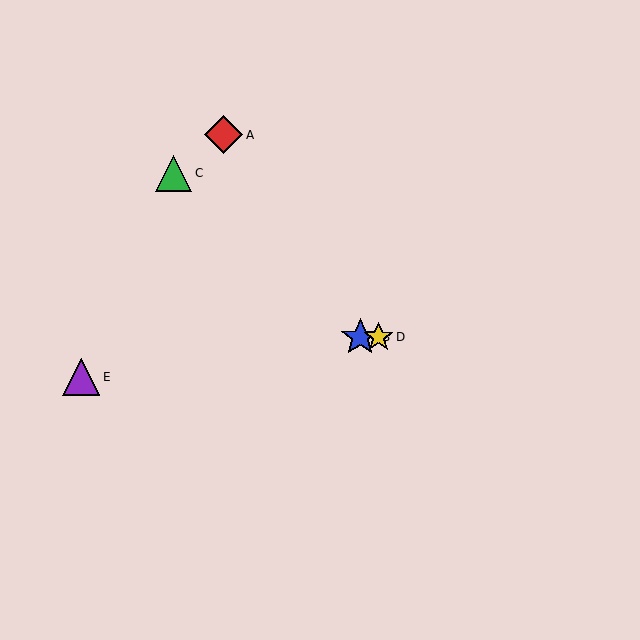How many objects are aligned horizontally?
2 objects (B, D) are aligned horizontally.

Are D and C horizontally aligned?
No, D is at y≈337 and C is at y≈173.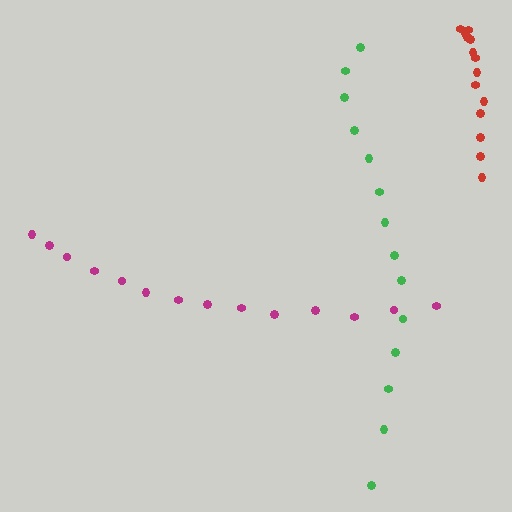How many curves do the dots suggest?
There are 3 distinct paths.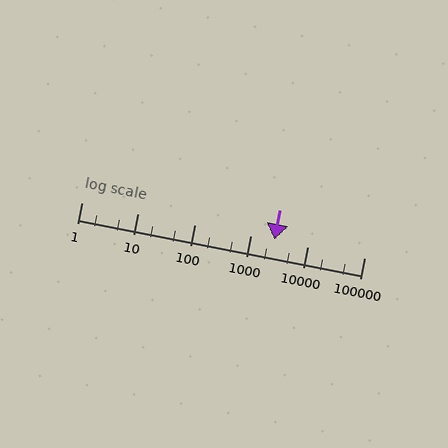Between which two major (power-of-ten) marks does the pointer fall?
The pointer is between 1000 and 10000.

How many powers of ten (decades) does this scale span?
The scale spans 5 decades, from 1 to 100000.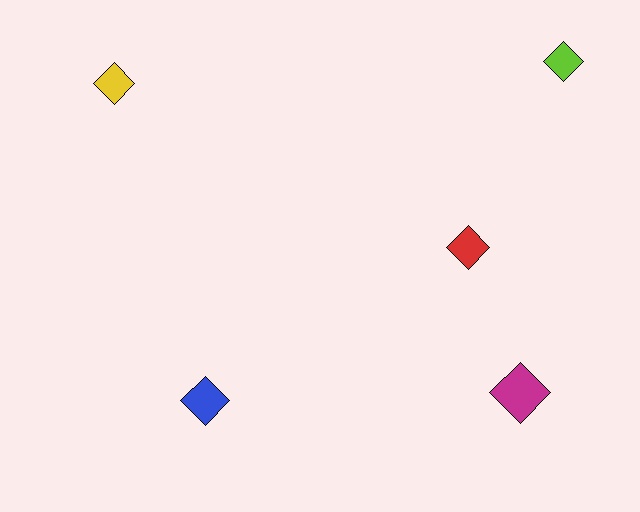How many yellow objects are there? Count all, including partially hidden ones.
There is 1 yellow object.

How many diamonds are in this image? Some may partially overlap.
There are 5 diamonds.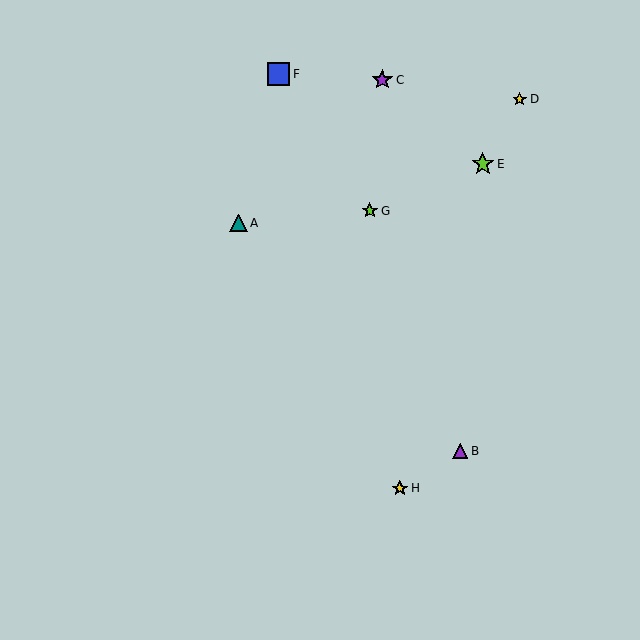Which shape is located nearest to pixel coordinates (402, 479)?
The yellow star (labeled H) at (400, 488) is nearest to that location.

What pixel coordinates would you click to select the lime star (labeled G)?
Click at (370, 211) to select the lime star G.